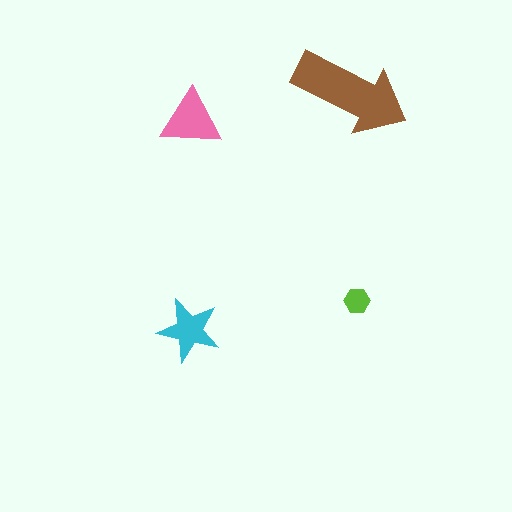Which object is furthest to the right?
The lime hexagon is rightmost.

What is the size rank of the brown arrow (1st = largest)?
1st.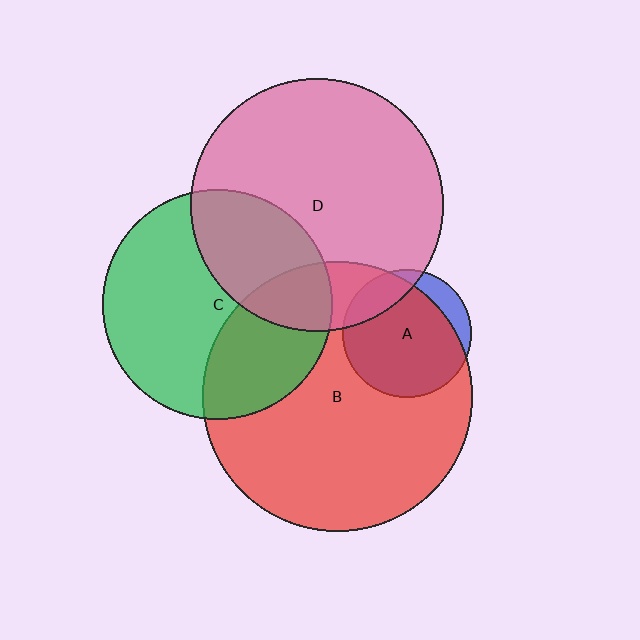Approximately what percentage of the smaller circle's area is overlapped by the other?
Approximately 20%.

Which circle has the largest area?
Circle B (red).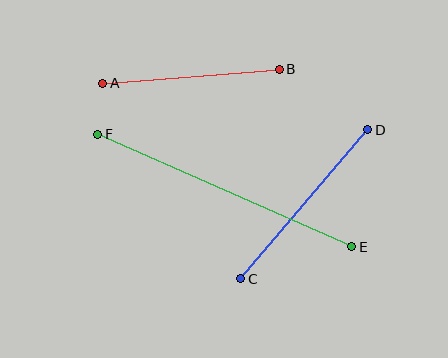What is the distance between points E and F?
The distance is approximately 278 pixels.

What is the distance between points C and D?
The distance is approximately 196 pixels.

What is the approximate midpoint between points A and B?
The midpoint is at approximately (191, 76) pixels.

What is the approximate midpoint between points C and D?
The midpoint is at approximately (304, 204) pixels.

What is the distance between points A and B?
The distance is approximately 177 pixels.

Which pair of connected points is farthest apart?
Points E and F are farthest apart.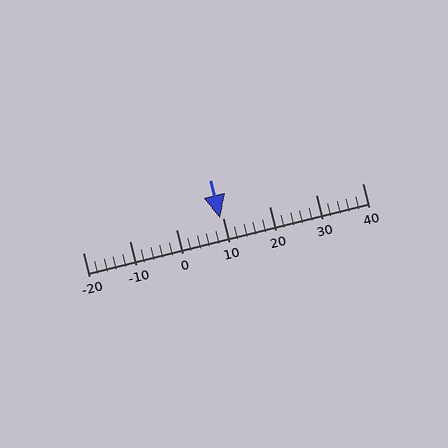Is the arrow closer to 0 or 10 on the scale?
The arrow is closer to 10.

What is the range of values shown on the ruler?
The ruler shows values from -20 to 40.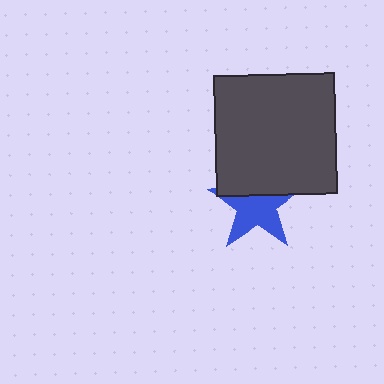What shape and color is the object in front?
The object in front is a dark gray square.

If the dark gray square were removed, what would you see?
You would see the complete blue star.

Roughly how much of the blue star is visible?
About half of it is visible (roughly 64%).